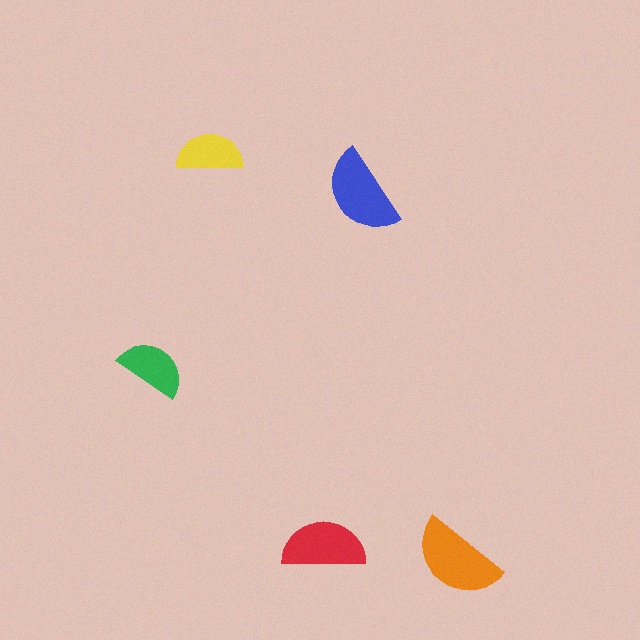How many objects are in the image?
There are 5 objects in the image.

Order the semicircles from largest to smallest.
the orange one, the blue one, the red one, the green one, the yellow one.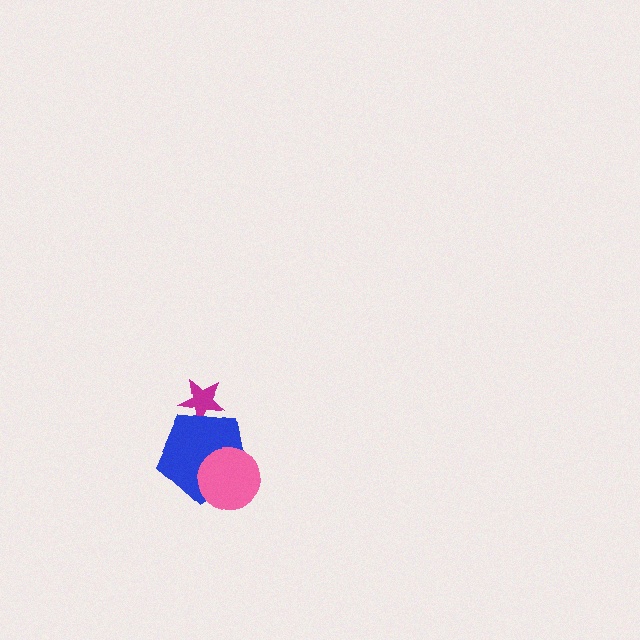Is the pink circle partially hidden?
No, no other shape covers it.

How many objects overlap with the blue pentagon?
2 objects overlap with the blue pentagon.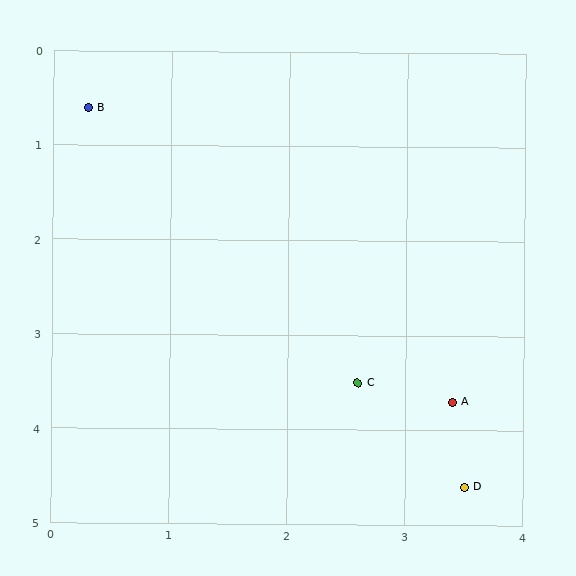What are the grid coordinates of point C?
Point C is at approximately (2.6, 3.5).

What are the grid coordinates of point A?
Point A is at approximately (3.4, 3.7).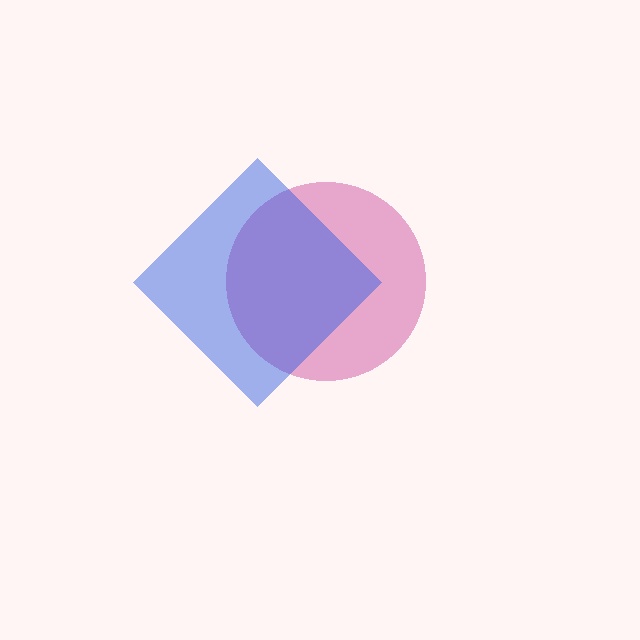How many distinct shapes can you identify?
There are 2 distinct shapes: a magenta circle, a blue diamond.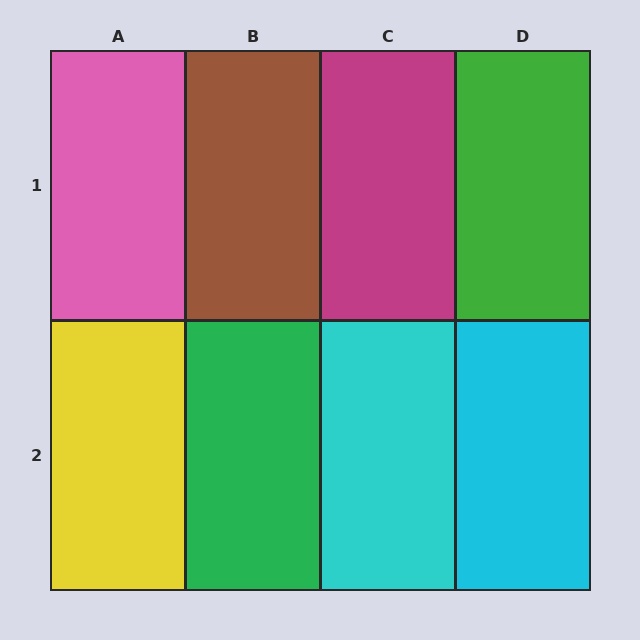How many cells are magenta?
1 cell is magenta.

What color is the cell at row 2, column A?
Yellow.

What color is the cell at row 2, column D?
Cyan.